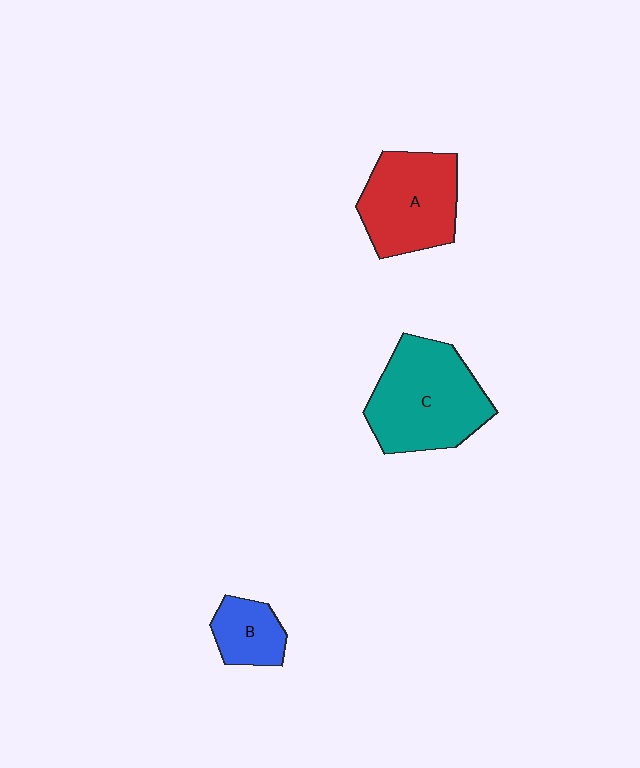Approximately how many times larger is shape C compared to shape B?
Approximately 2.5 times.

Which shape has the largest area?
Shape C (teal).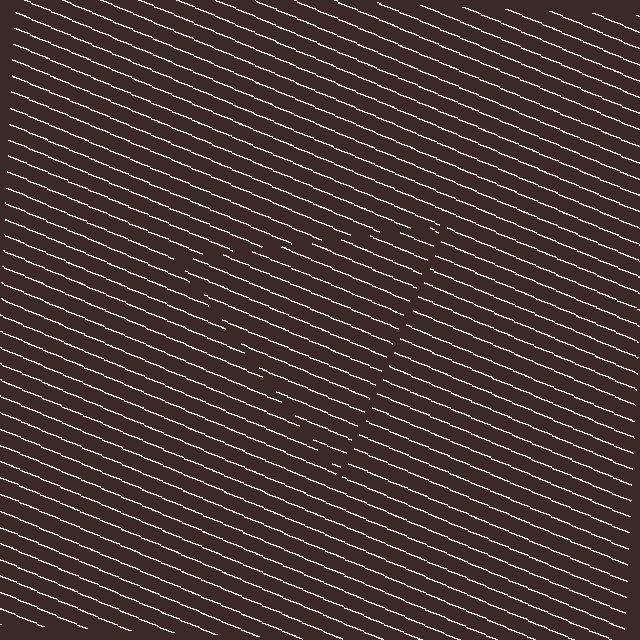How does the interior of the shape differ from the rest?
The interior of the shape contains the same grating, shifted by half a period — the contour is defined by the phase discontinuity where line-ends from the inner and outer gratings abut.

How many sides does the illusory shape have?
3 sides — the line-ends trace a triangle.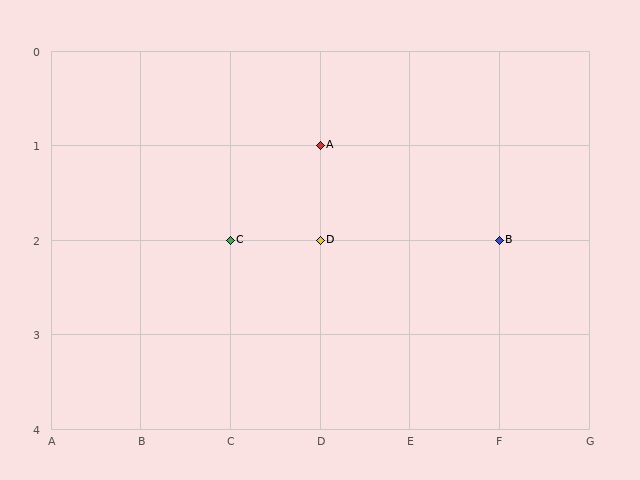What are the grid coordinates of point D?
Point D is at grid coordinates (D, 2).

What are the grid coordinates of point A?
Point A is at grid coordinates (D, 1).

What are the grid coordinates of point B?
Point B is at grid coordinates (F, 2).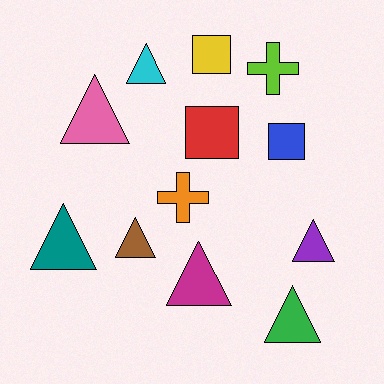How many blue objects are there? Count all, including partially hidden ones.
There is 1 blue object.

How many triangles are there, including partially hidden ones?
There are 7 triangles.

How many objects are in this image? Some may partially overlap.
There are 12 objects.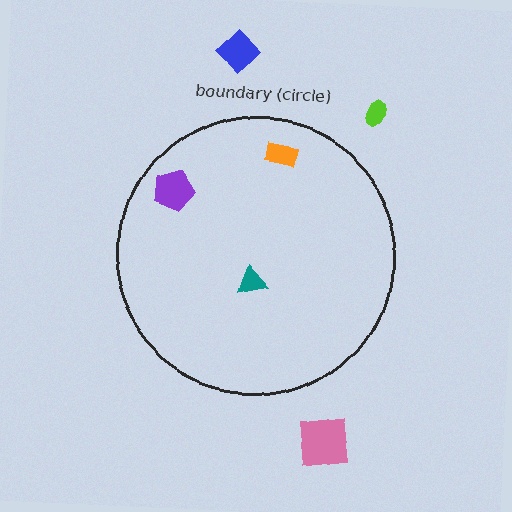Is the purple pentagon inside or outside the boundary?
Inside.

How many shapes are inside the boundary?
3 inside, 3 outside.